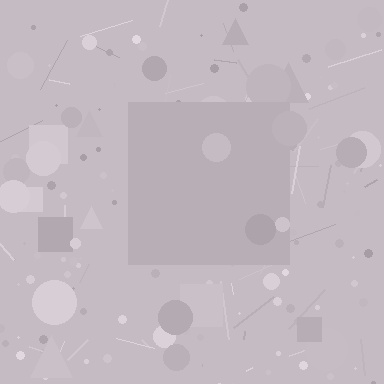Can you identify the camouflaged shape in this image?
The camouflaged shape is a square.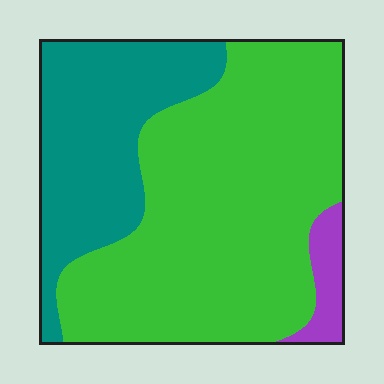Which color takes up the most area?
Green, at roughly 65%.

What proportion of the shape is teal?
Teal covers around 30% of the shape.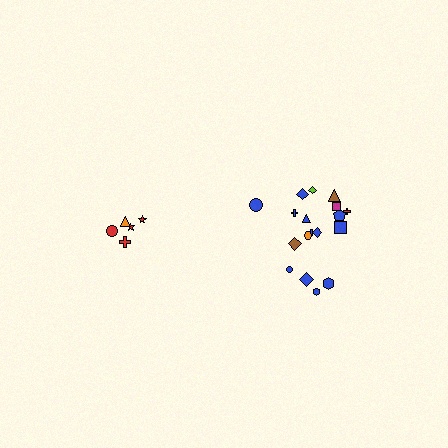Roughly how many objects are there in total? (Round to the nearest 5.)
Roughly 25 objects in total.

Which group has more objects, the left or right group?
The right group.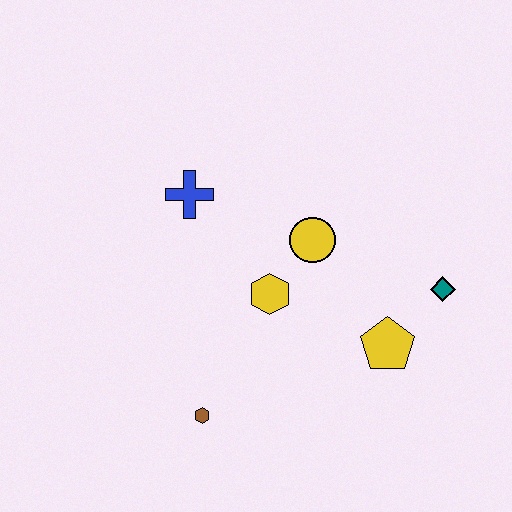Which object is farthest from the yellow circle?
The brown hexagon is farthest from the yellow circle.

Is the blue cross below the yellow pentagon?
No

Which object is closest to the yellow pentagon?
The teal diamond is closest to the yellow pentagon.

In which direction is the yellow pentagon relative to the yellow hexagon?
The yellow pentagon is to the right of the yellow hexagon.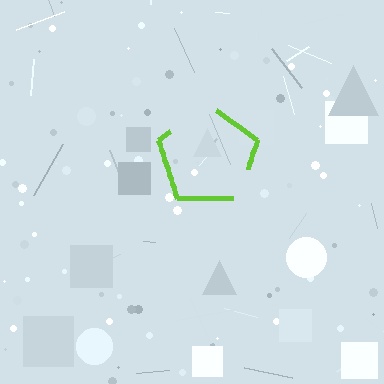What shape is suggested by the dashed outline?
The dashed outline suggests a pentagon.